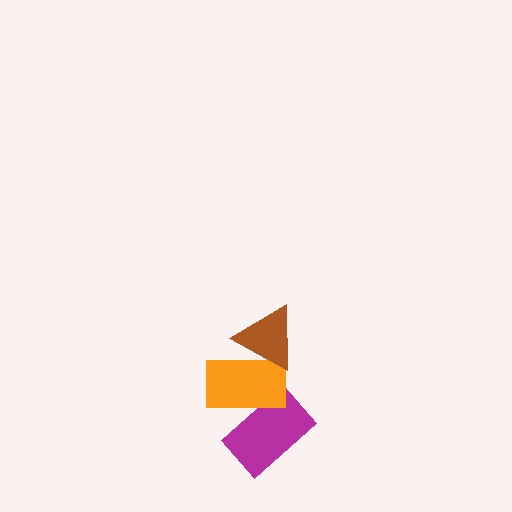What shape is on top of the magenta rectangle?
The orange rectangle is on top of the magenta rectangle.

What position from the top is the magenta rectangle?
The magenta rectangle is 3rd from the top.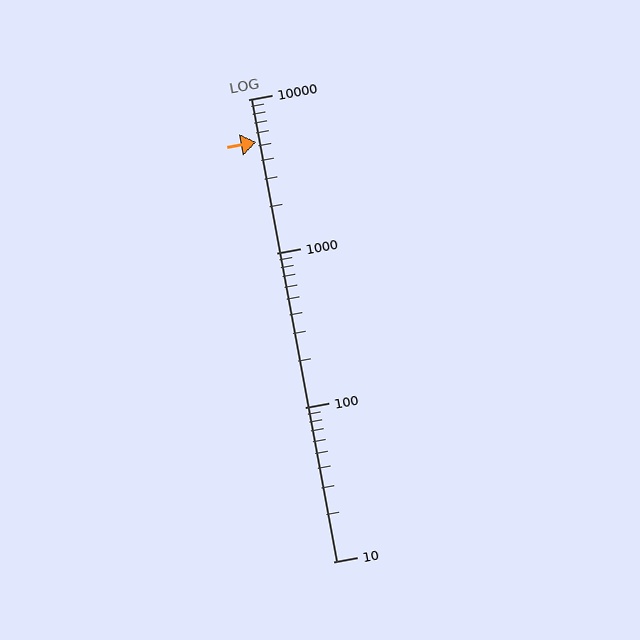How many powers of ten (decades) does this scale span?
The scale spans 3 decades, from 10 to 10000.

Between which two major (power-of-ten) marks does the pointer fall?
The pointer is between 1000 and 10000.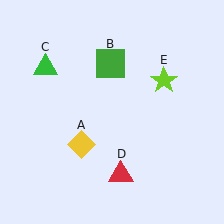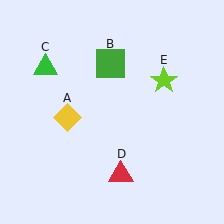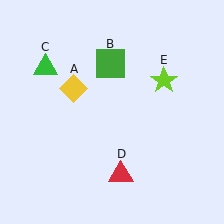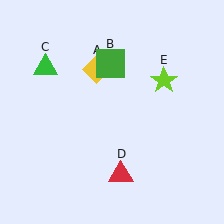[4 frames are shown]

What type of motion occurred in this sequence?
The yellow diamond (object A) rotated clockwise around the center of the scene.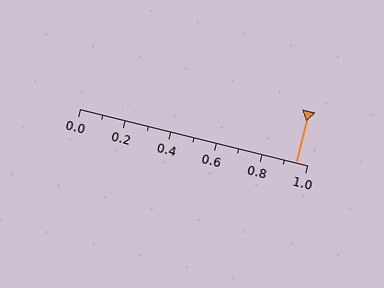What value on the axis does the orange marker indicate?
The marker indicates approximately 0.95.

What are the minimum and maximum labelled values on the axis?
The axis runs from 0.0 to 1.0.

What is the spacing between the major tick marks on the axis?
The major ticks are spaced 0.2 apart.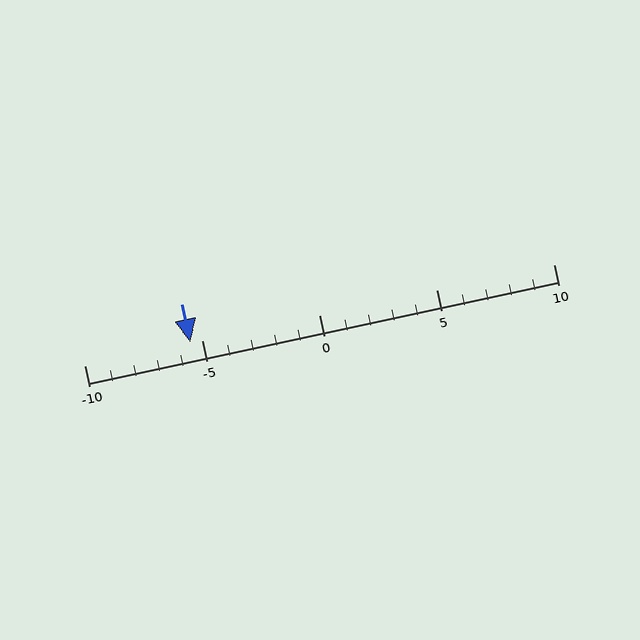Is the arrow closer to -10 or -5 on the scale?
The arrow is closer to -5.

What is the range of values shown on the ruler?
The ruler shows values from -10 to 10.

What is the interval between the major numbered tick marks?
The major tick marks are spaced 5 units apart.